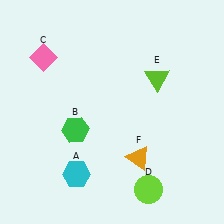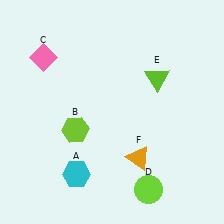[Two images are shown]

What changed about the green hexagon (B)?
In Image 1, B is green. In Image 2, it changed to lime.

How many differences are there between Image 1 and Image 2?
There is 1 difference between the two images.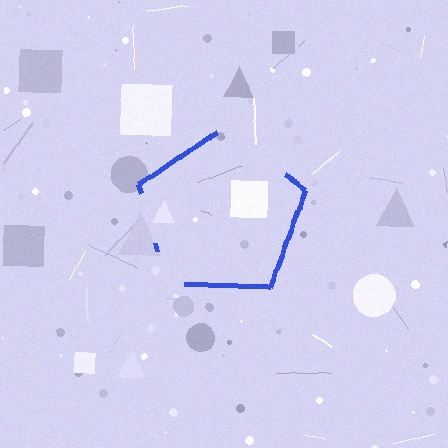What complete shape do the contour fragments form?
The contour fragments form a pentagon.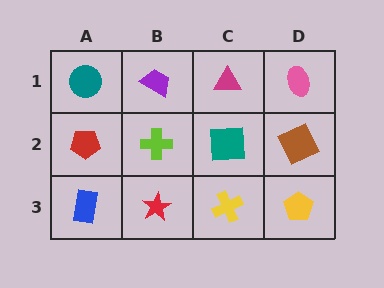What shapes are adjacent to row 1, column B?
A lime cross (row 2, column B), a teal circle (row 1, column A), a magenta triangle (row 1, column C).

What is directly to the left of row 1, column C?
A purple trapezoid.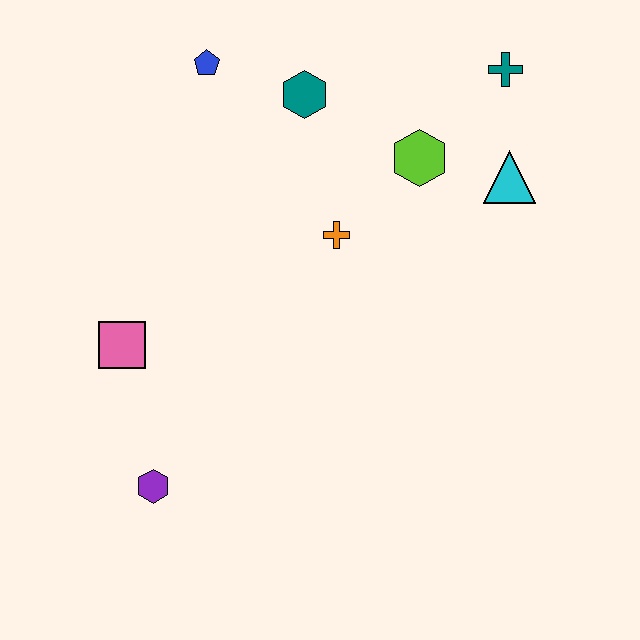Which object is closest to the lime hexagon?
The cyan triangle is closest to the lime hexagon.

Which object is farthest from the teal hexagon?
The purple hexagon is farthest from the teal hexagon.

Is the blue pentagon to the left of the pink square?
No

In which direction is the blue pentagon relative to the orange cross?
The blue pentagon is above the orange cross.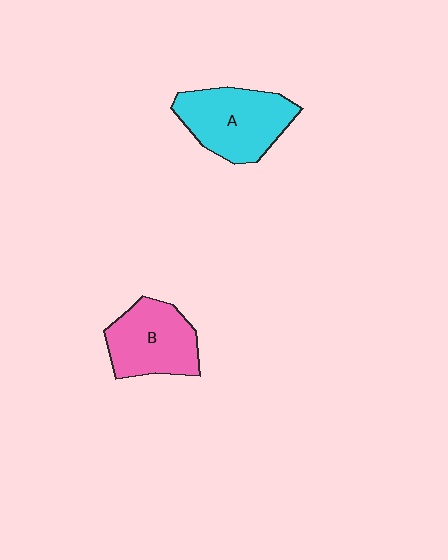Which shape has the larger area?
Shape A (cyan).